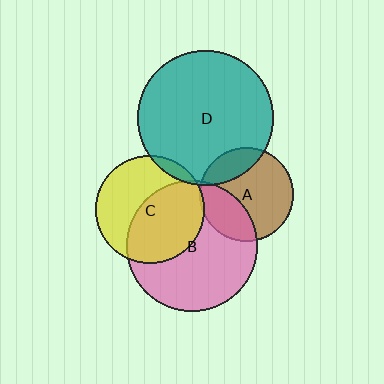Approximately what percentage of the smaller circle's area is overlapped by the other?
Approximately 30%.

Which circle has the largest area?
Circle D (teal).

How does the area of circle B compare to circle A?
Approximately 1.9 times.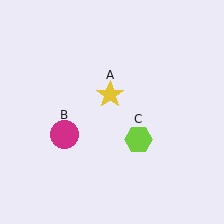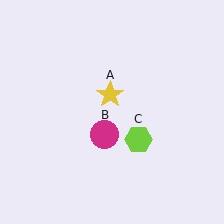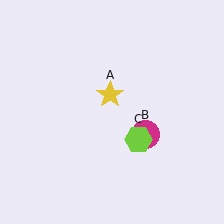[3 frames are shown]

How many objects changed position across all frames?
1 object changed position: magenta circle (object B).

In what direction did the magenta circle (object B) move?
The magenta circle (object B) moved right.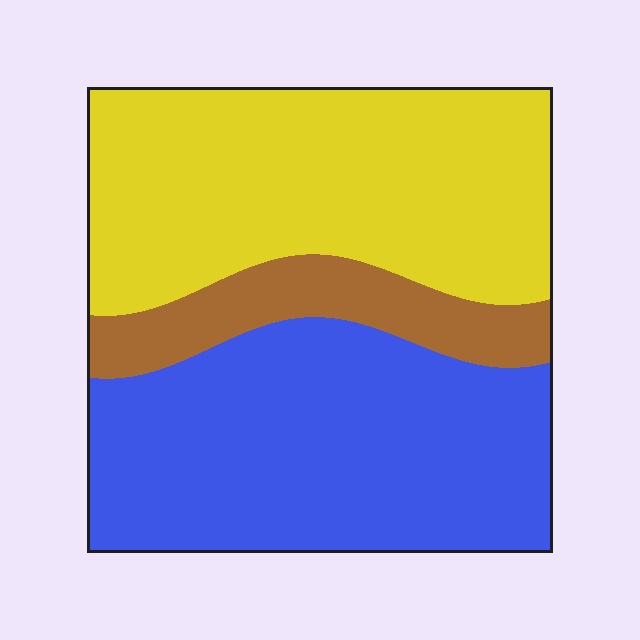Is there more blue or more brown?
Blue.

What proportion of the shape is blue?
Blue takes up between a third and a half of the shape.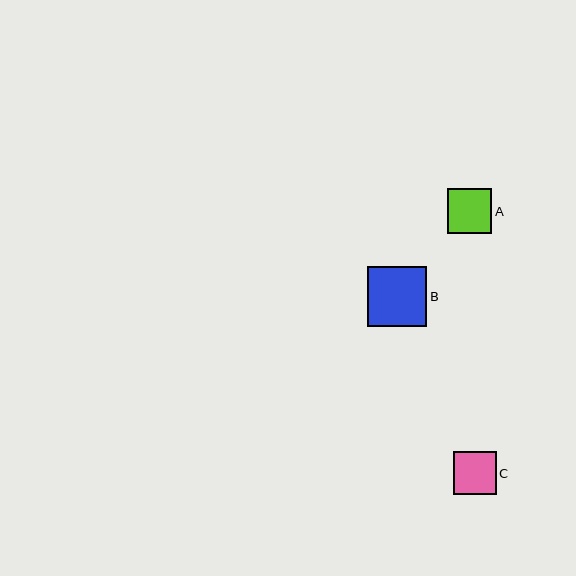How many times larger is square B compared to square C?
Square B is approximately 1.4 times the size of square C.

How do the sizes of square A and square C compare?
Square A and square C are approximately the same size.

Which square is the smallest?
Square C is the smallest with a size of approximately 42 pixels.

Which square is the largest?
Square B is the largest with a size of approximately 60 pixels.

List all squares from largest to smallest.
From largest to smallest: B, A, C.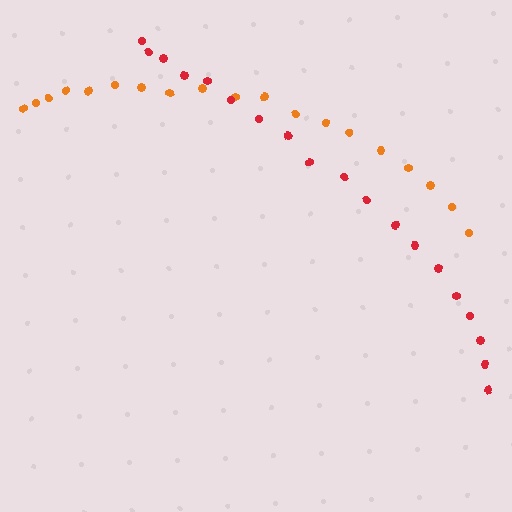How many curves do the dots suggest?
There are 2 distinct paths.